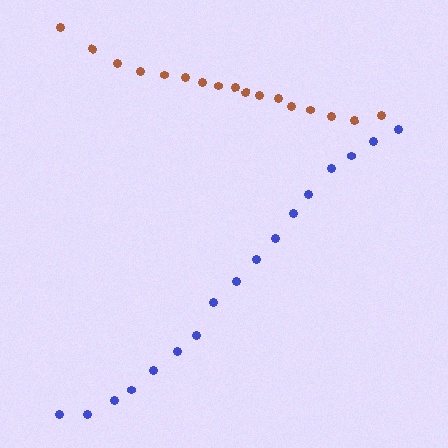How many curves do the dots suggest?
There are 2 distinct paths.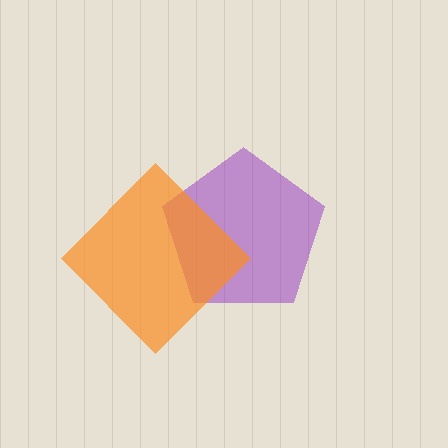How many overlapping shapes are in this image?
There are 2 overlapping shapes in the image.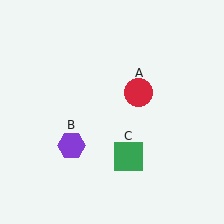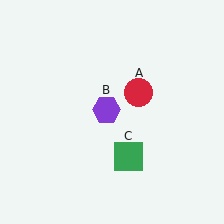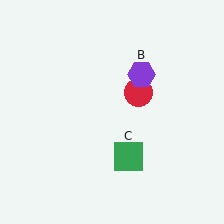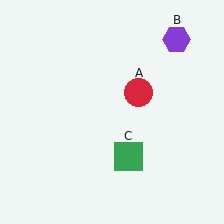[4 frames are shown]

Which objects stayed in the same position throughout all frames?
Red circle (object A) and green square (object C) remained stationary.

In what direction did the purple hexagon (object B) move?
The purple hexagon (object B) moved up and to the right.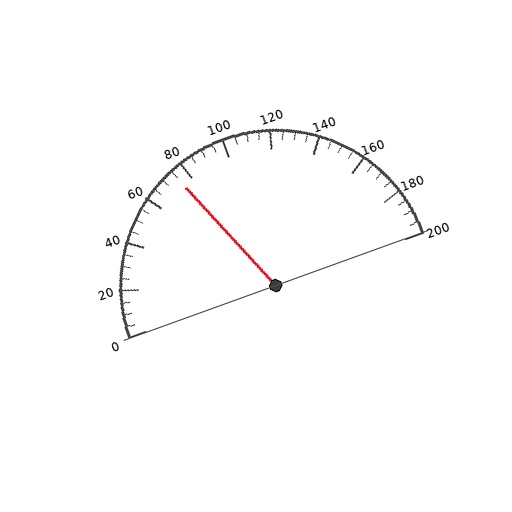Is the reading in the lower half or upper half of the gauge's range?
The reading is in the lower half of the range (0 to 200).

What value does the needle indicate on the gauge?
The needle indicates approximately 75.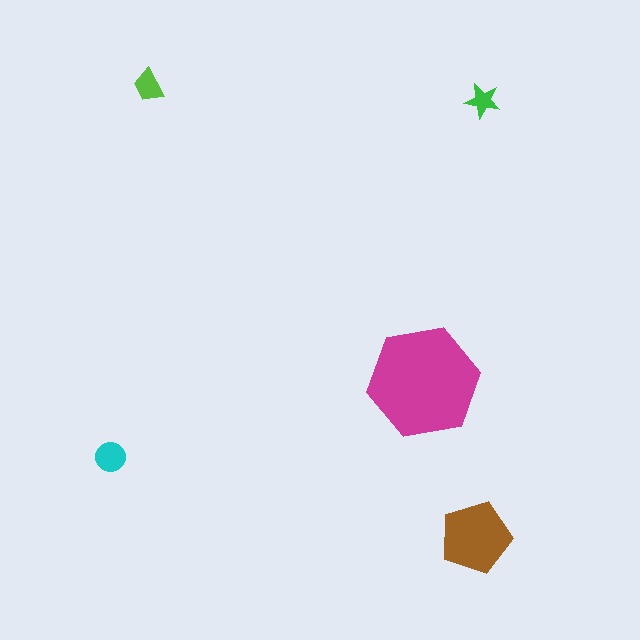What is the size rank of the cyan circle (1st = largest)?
3rd.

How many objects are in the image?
There are 5 objects in the image.